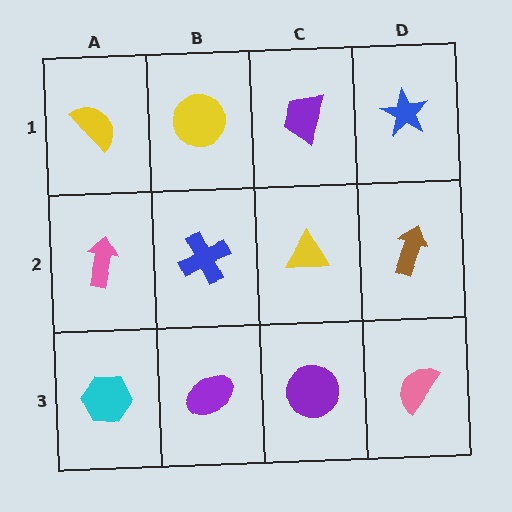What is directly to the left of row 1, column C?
A yellow circle.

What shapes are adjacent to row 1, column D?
A brown arrow (row 2, column D), a purple trapezoid (row 1, column C).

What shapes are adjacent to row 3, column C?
A yellow triangle (row 2, column C), a purple ellipse (row 3, column B), a pink semicircle (row 3, column D).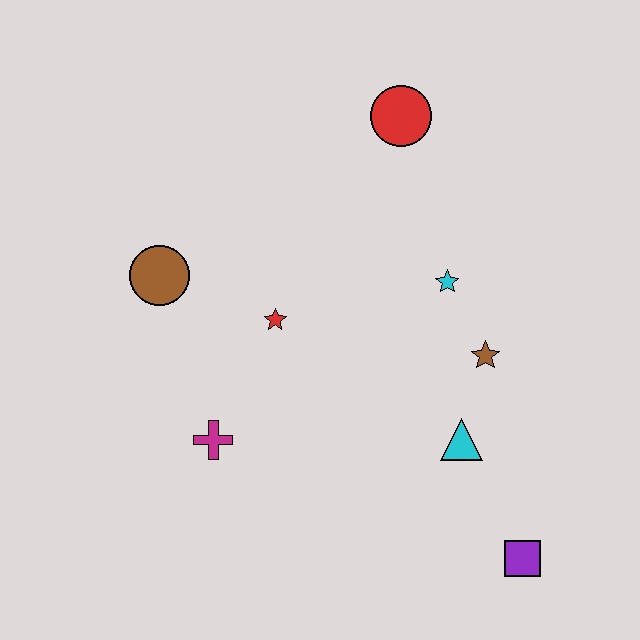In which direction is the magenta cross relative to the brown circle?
The magenta cross is below the brown circle.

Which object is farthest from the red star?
The purple square is farthest from the red star.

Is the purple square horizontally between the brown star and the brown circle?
No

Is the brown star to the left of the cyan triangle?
No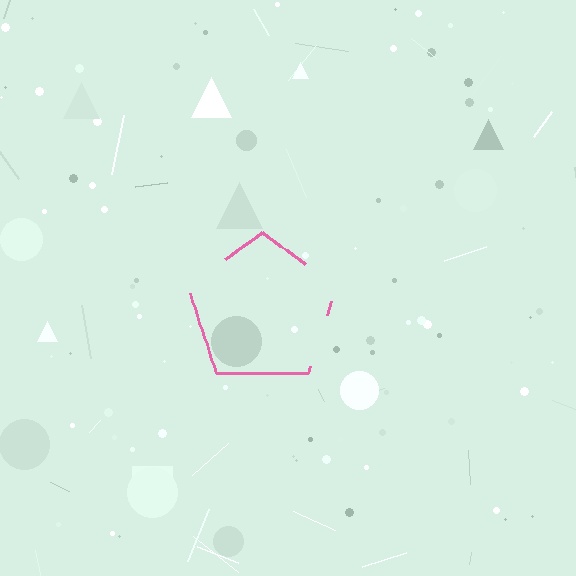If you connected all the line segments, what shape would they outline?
They would outline a pentagon.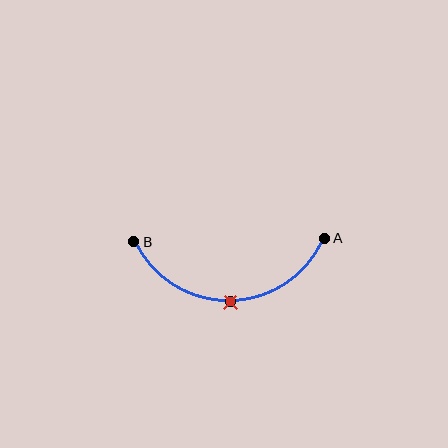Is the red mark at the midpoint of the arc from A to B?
Yes. The red mark lies on the arc at equal arc-length from both A and B — it is the arc midpoint.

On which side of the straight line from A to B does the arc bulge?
The arc bulges below the straight line connecting A and B.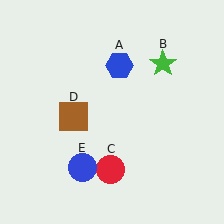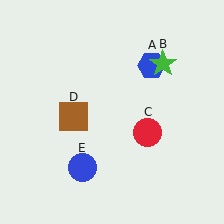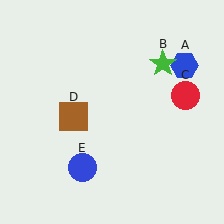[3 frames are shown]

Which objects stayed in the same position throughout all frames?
Green star (object B) and brown square (object D) and blue circle (object E) remained stationary.